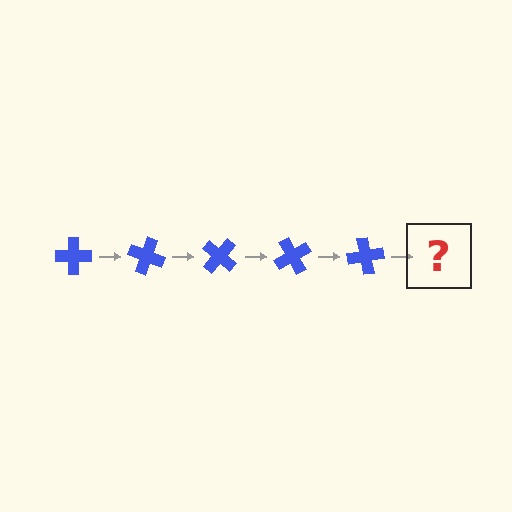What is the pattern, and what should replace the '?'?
The pattern is that the cross rotates 20 degrees each step. The '?' should be a blue cross rotated 100 degrees.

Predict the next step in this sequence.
The next step is a blue cross rotated 100 degrees.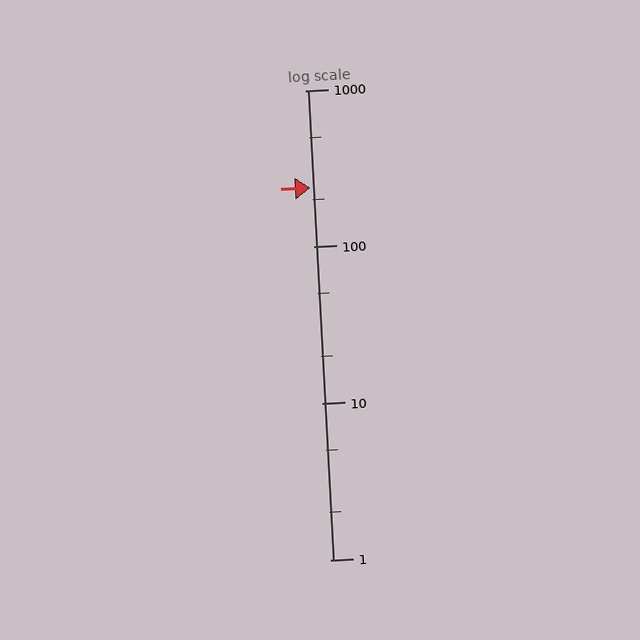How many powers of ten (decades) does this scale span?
The scale spans 3 decades, from 1 to 1000.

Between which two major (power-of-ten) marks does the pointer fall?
The pointer is between 100 and 1000.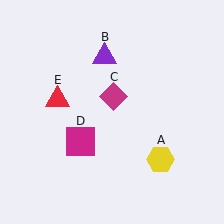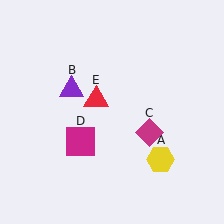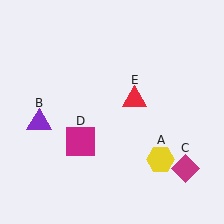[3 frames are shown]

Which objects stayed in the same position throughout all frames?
Yellow hexagon (object A) and magenta square (object D) remained stationary.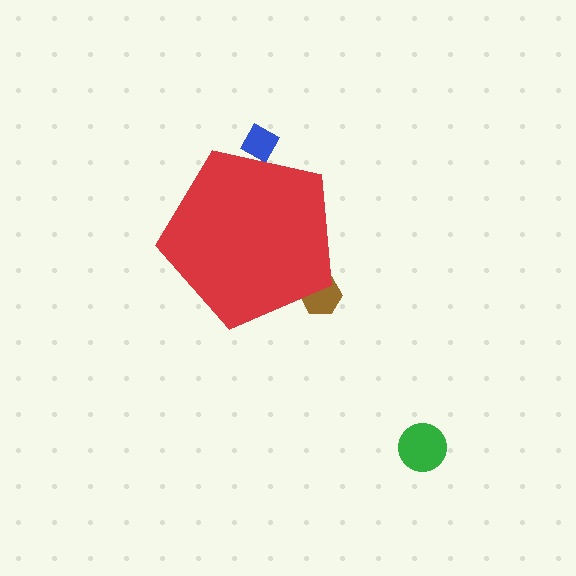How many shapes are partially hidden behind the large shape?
2 shapes are partially hidden.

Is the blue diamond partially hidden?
Yes, the blue diamond is partially hidden behind the red pentagon.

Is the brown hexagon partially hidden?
Yes, the brown hexagon is partially hidden behind the red pentagon.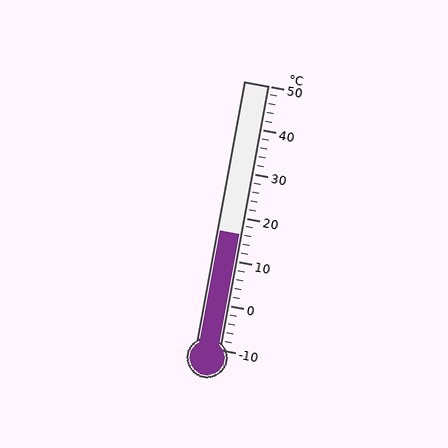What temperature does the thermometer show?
The thermometer shows approximately 16°C.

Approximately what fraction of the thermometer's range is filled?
The thermometer is filled to approximately 45% of its range.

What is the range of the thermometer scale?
The thermometer scale ranges from -10°C to 50°C.